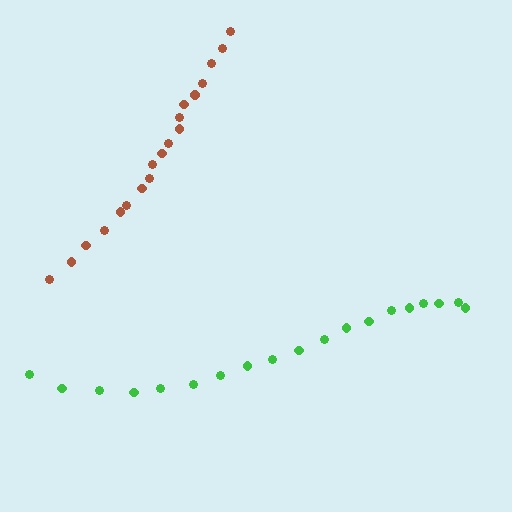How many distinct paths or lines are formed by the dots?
There are 2 distinct paths.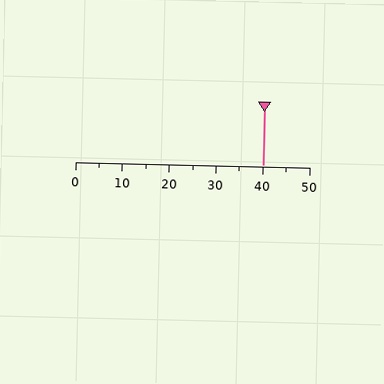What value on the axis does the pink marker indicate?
The marker indicates approximately 40.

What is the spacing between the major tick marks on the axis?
The major ticks are spaced 10 apart.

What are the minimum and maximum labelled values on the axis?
The axis runs from 0 to 50.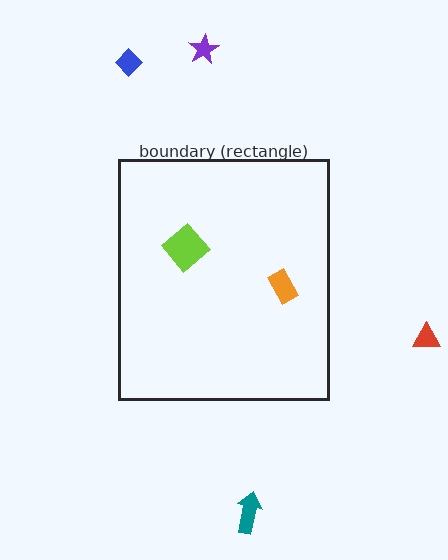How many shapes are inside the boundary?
2 inside, 4 outside.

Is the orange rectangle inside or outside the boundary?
Inside.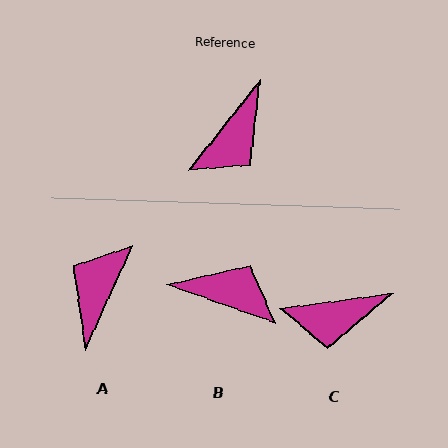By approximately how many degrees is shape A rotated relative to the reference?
Approximately 166 degrees clockwise.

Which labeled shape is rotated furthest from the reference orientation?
A, about 166 degrees away.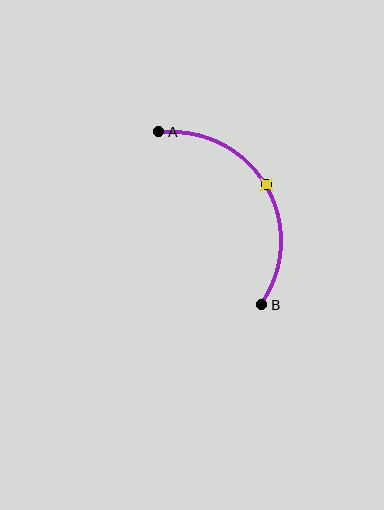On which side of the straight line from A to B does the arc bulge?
The arc bulges to the right of the straight line connecting A and B.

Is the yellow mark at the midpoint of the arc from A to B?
Yes. The yellow mark lies on the arc at equal arc-length from both A and B — it is the arc midpoint.